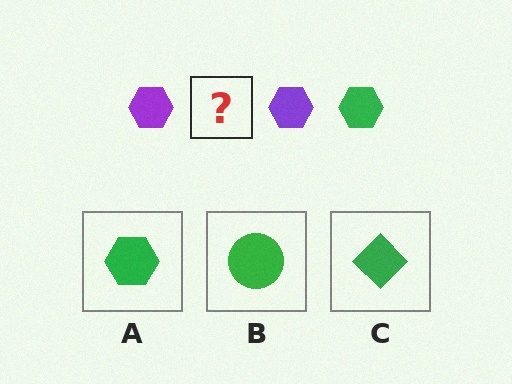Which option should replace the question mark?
Option A.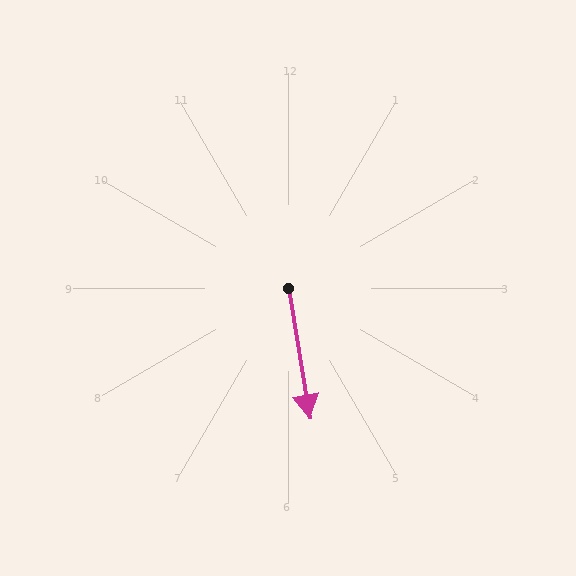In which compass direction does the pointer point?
South.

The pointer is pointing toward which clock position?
Roughly 6 o'clock.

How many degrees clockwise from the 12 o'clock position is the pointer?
Approximately 171 degrees.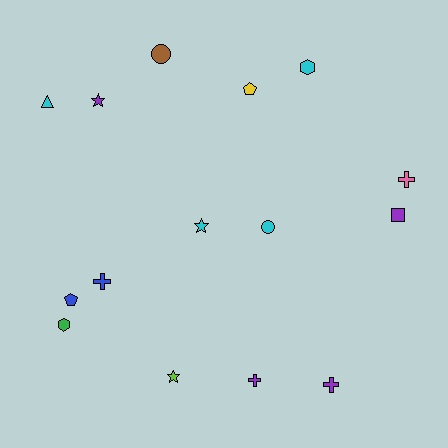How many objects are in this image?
There are 15 objects.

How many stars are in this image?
There are 3 stars.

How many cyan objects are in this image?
There are 4 cyan objects.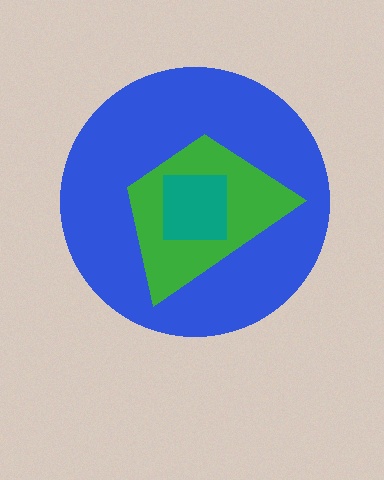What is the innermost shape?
The teal square.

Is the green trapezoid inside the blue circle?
Yes.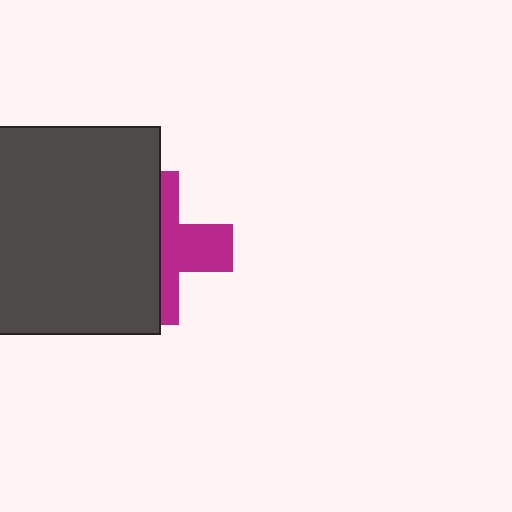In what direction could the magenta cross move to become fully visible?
The magenta cross could move right. That would shift it out from behind the dark gray square entirely.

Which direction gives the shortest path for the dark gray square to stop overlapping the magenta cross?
Moving left gives the shortest separation.